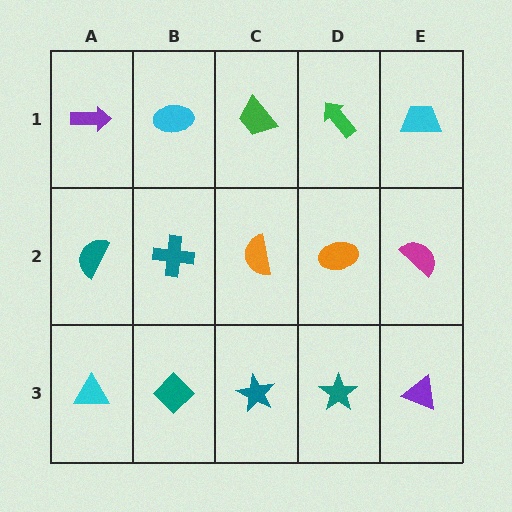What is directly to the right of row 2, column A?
A teal cross.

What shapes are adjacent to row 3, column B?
A teal cross (row 2, column B), a cyan triangle (row 3, column A), a teal star (row 3, column C).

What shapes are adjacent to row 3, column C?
An orange semicircle (row 2, column C), a teal diamond (row 3, column B), a teal star (row 3, column D).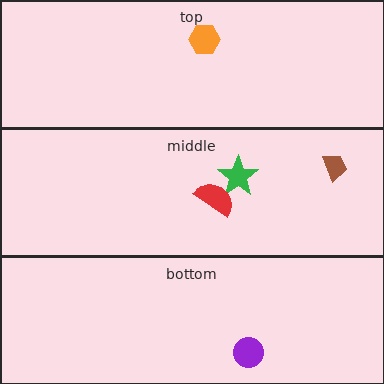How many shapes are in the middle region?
3.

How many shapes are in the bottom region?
1.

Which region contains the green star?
The middle region.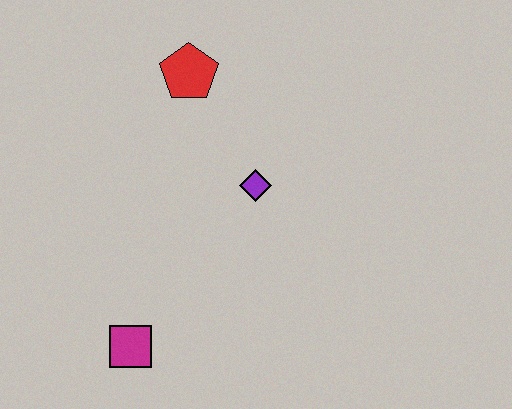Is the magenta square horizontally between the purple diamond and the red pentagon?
No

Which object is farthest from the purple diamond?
The magenta square is farthest from the purple diamond.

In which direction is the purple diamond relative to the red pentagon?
The purple diamond is below the red pentagon.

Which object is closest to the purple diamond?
The red pentagon is closest to the purple diamond.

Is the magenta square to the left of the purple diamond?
Yes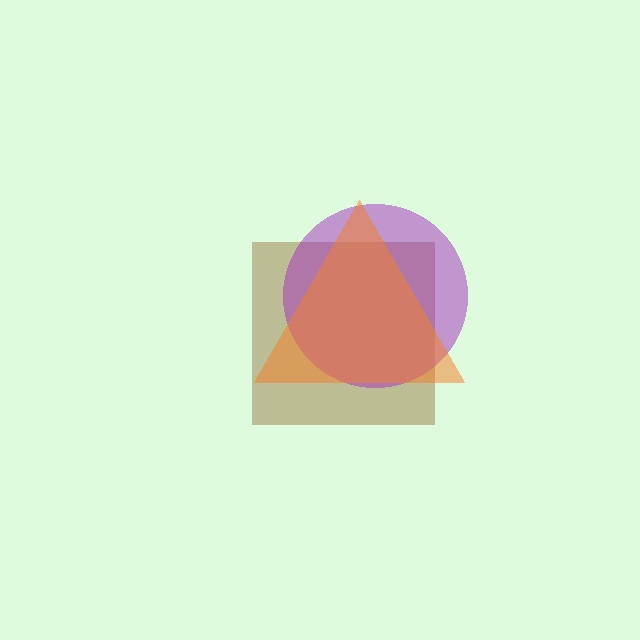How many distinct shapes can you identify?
There are 3 distinct shapes: a brown square, a purple circle, an orange triangle.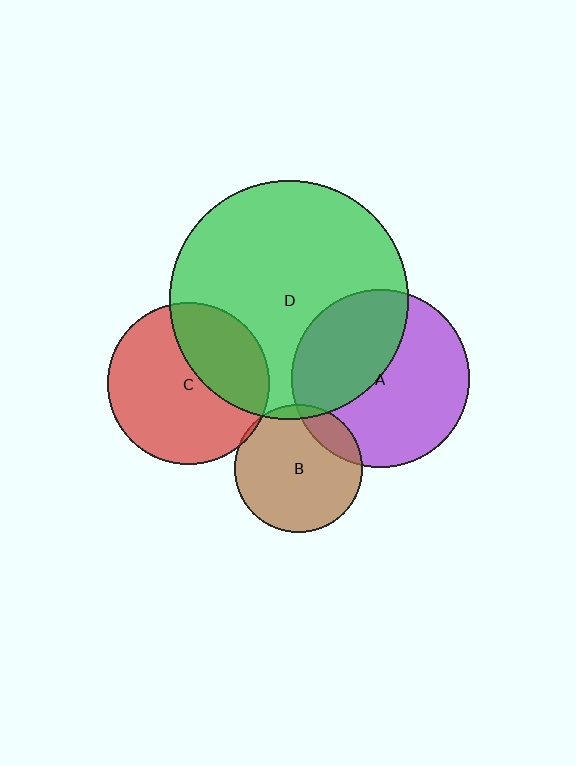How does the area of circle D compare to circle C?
Approximately 2.2 times.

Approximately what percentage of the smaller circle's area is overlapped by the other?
Approximately 5%.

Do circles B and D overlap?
Yes.